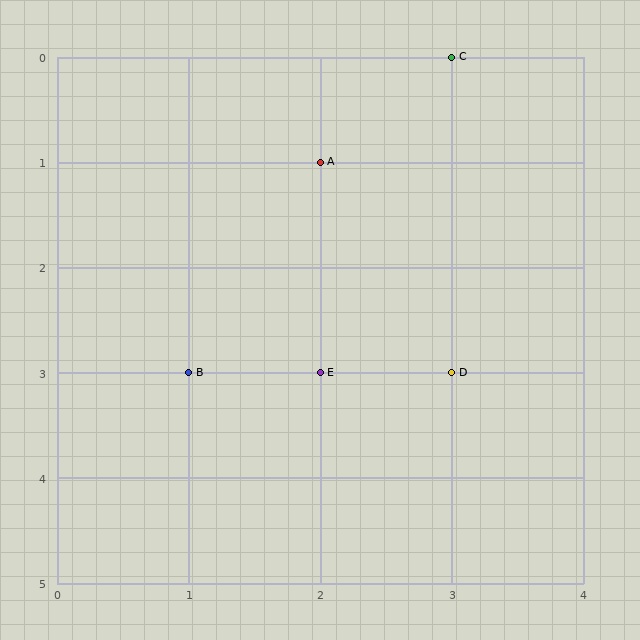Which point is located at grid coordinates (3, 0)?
Point C is at (3, 0).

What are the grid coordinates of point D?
Point D is at grid coordinates (3, 3).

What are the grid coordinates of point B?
Point B is at grid coordinates (1, 3).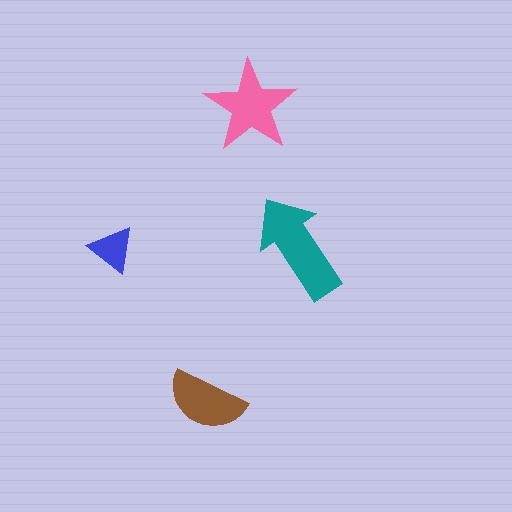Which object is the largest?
The teal arrow.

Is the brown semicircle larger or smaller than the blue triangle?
Larger.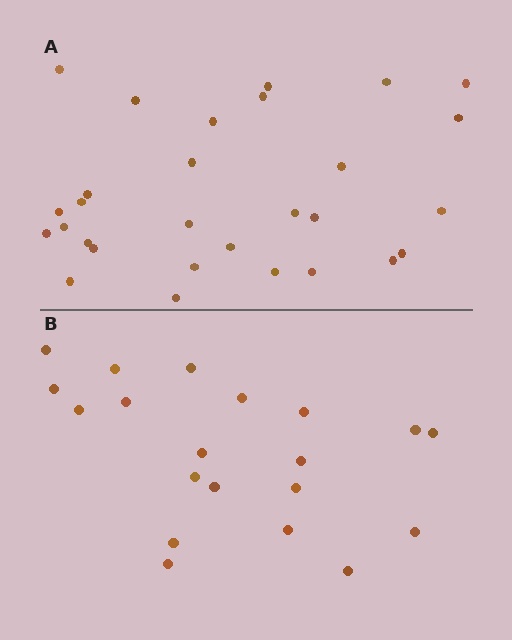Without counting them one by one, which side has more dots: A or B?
Region A (the top region) has more dots.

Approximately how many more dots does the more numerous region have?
Region A has roughly 8 or so more dots than region B.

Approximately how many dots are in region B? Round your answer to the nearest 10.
About 20 dots.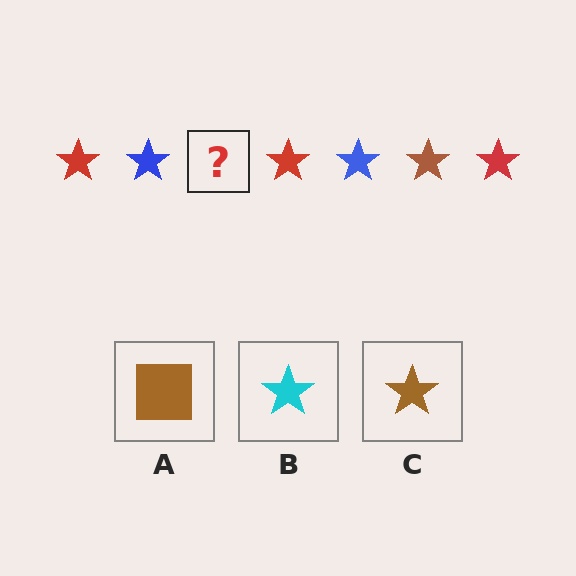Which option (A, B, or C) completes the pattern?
C.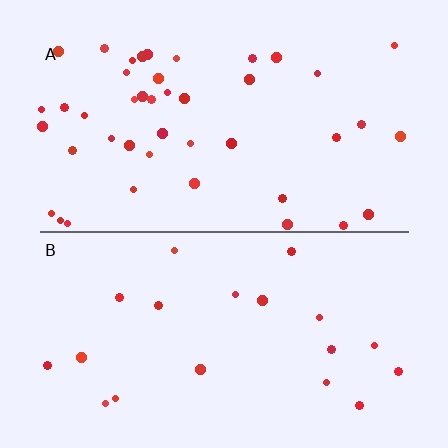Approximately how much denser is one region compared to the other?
Approximately 2.1× — region A over region B.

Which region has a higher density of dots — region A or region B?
A (the top).